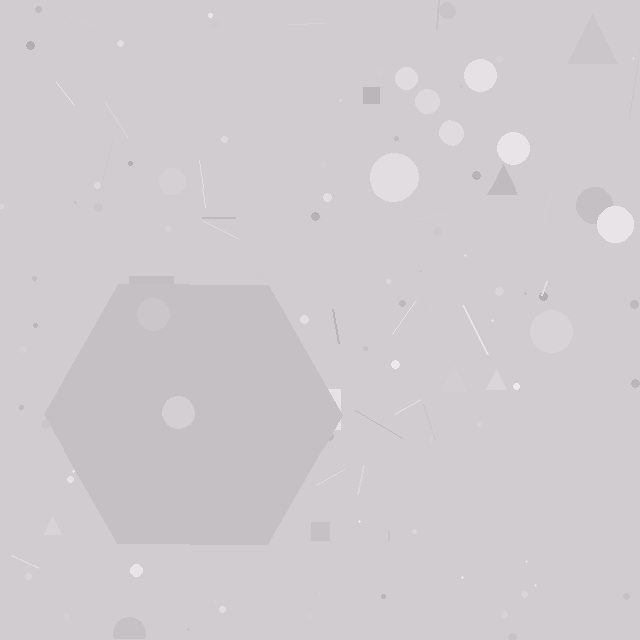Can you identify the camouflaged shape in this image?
The camouflaged shape is a hexagon.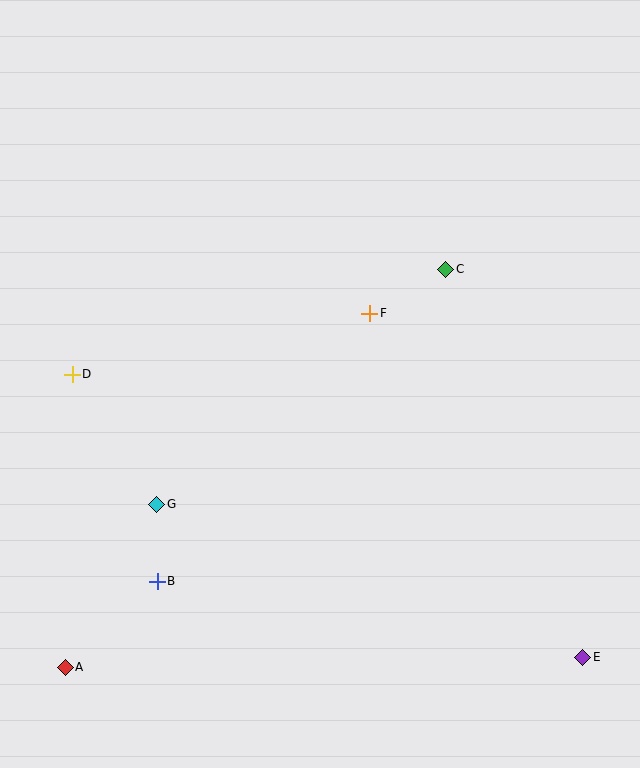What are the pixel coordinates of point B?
Point B is at (157, 581).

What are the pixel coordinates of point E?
Point E is at (583, 657).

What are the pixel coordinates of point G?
Point G is at (157, 504).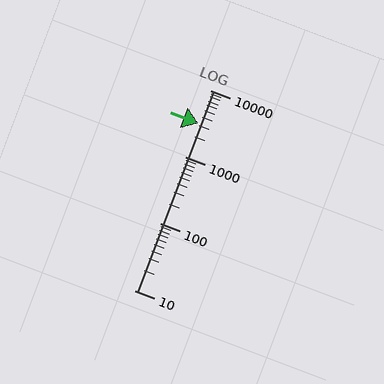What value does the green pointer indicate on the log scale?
The pointer indicates approximately 3200.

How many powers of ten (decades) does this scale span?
The scale spans 3 decades, from 10 to 10000.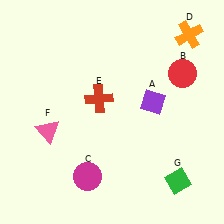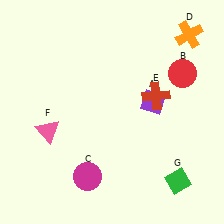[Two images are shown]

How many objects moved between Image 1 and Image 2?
1 object moved between the two images.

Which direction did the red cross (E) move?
The red cross (E) moved right.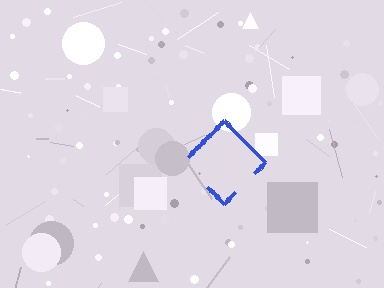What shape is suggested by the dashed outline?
The dashed outline suggests a diamond.